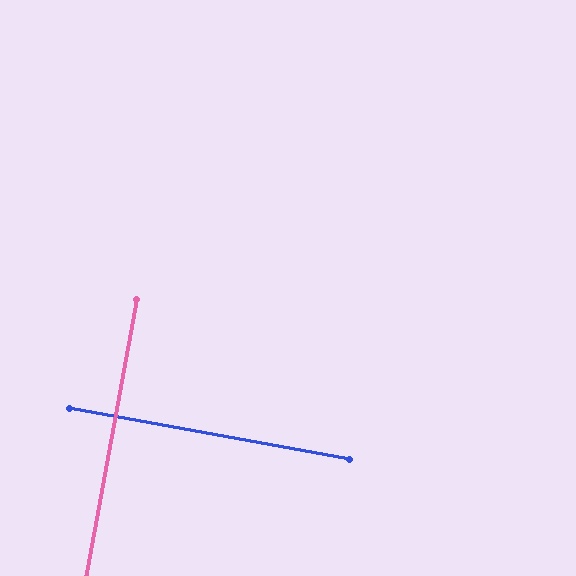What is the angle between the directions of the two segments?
Approximately 90 degrees.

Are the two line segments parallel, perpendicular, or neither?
Perpendicular — they meet at approximately 90°.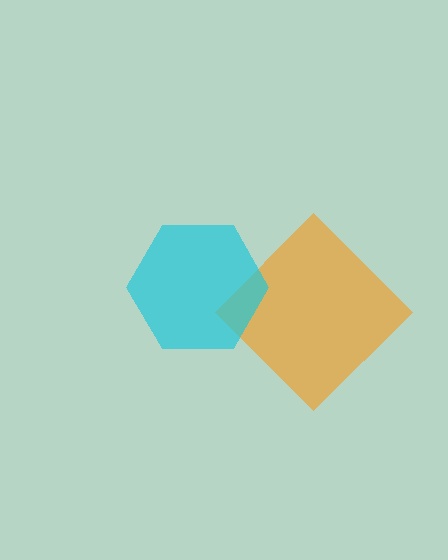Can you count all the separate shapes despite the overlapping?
Yes, there are 2 separate shapes.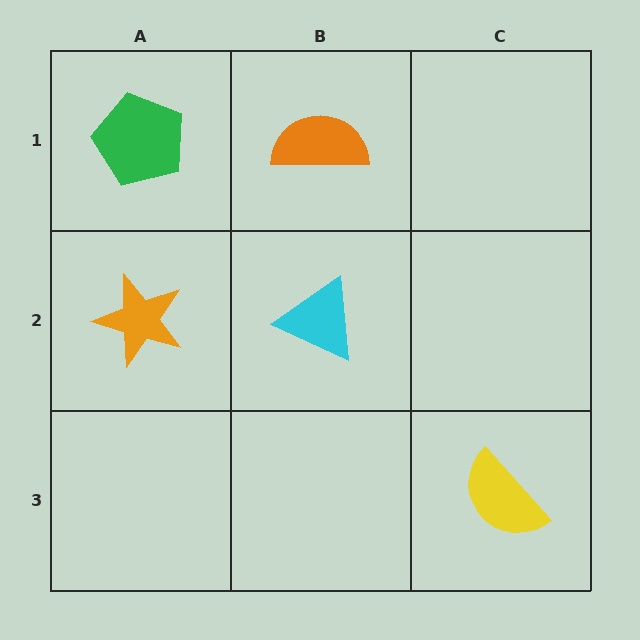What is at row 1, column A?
A green pentagon.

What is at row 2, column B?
A cyan triangle.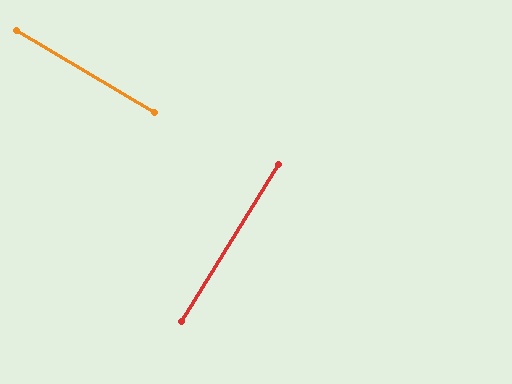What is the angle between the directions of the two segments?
Approximately 89 degrees.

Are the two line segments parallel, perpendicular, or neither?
Perpendicular — they meet at approximately 89°.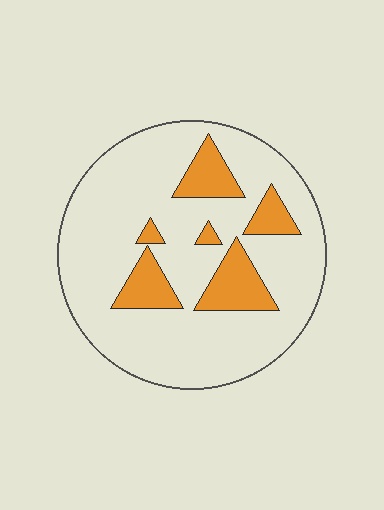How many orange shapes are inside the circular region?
6.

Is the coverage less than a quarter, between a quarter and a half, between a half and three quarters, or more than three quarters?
Less than a quarter.